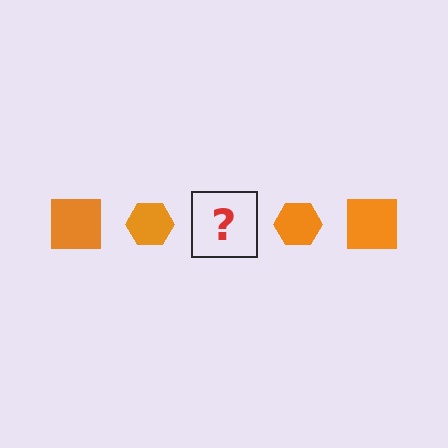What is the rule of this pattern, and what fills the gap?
The rule is that the pattern cycles through square, hexagon shapes in orange. The gap should be filled with an orange square.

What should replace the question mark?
The question mark should be replaced with an orange square.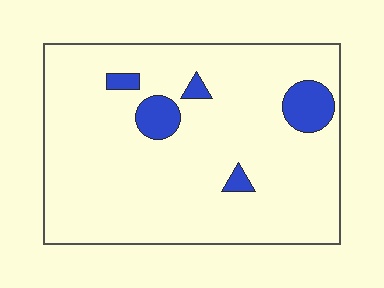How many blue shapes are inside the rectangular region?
5.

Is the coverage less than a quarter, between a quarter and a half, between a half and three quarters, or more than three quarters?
Less than a quarter.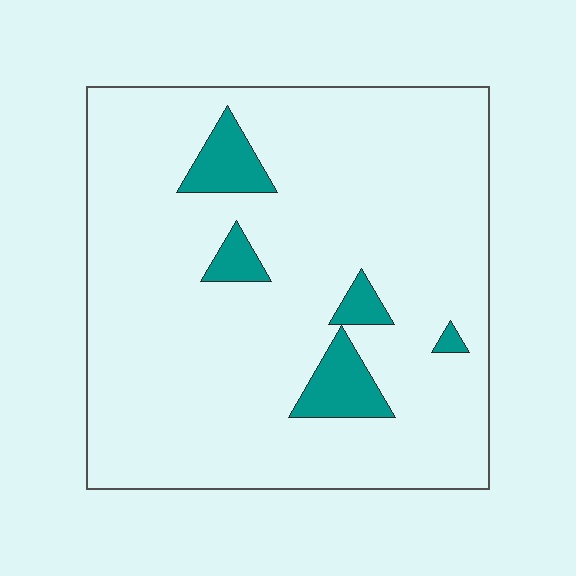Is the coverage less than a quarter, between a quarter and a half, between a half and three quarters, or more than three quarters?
Less than a quarter.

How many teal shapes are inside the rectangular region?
5.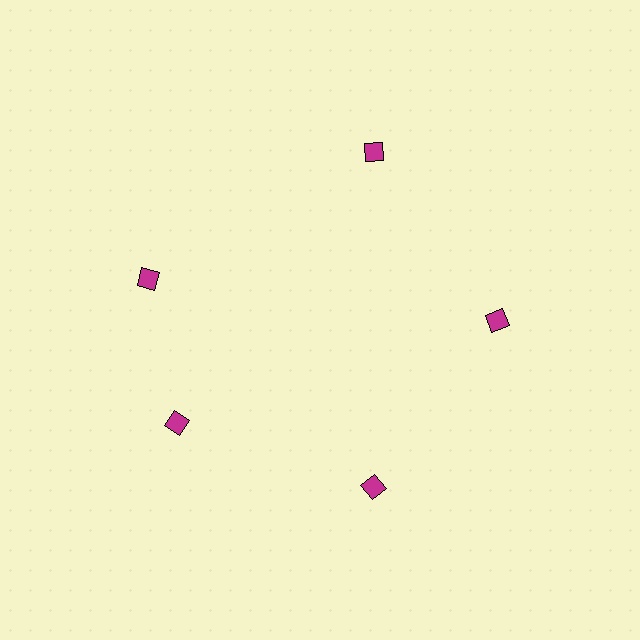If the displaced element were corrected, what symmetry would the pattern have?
It would have 5-fold rotational symmetry — the pattern would map onto itself every 72 degrees.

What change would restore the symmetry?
The symmetry would be restored by rotating it back into even spacing with its neighbors so that all 5 diamonds sit at equal angles and equal distance from the center.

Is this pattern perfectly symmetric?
No. The 5 magenta diamonds are arranged in a ring, but one element near the 10 o'clock position is rotated out of alignment along the ring, breaking the 5-fold rotational symmetry.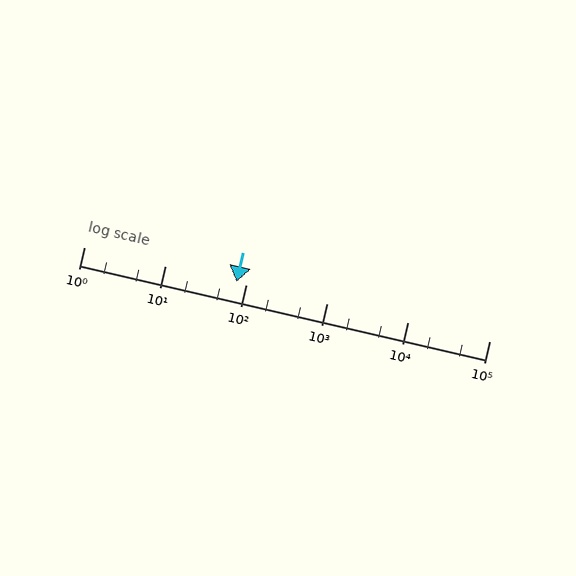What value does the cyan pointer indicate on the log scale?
The pointer indicates approximately 75.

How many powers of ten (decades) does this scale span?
The scale spans 5 decades, from 1 to 100000.